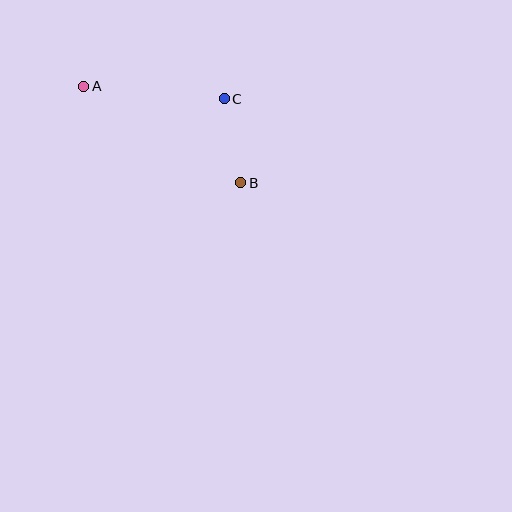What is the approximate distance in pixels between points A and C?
The distance between A and C is approximately 141 pixels.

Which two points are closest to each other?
Points B and C are closest to each other.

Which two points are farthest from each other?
Points A and B are farthest from each other.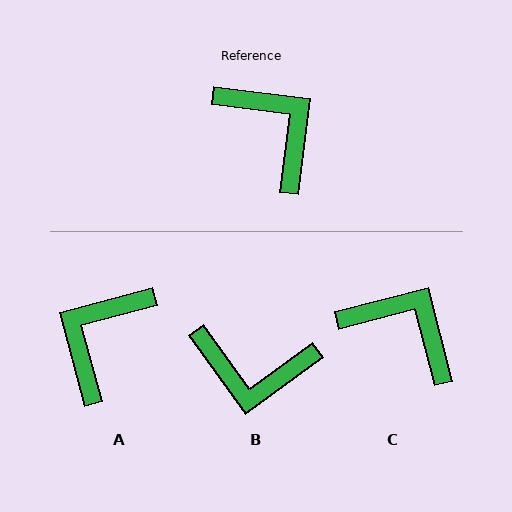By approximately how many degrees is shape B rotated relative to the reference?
Approximately 137 degrees clockwise.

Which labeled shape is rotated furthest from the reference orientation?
B, about 137 degrees away.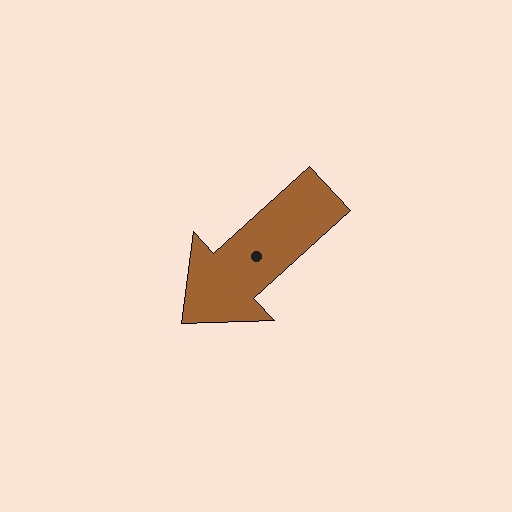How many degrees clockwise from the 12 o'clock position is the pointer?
Approximately 228 degrees.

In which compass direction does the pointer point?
Southwest.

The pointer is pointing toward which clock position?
Roughly 8 o'clock.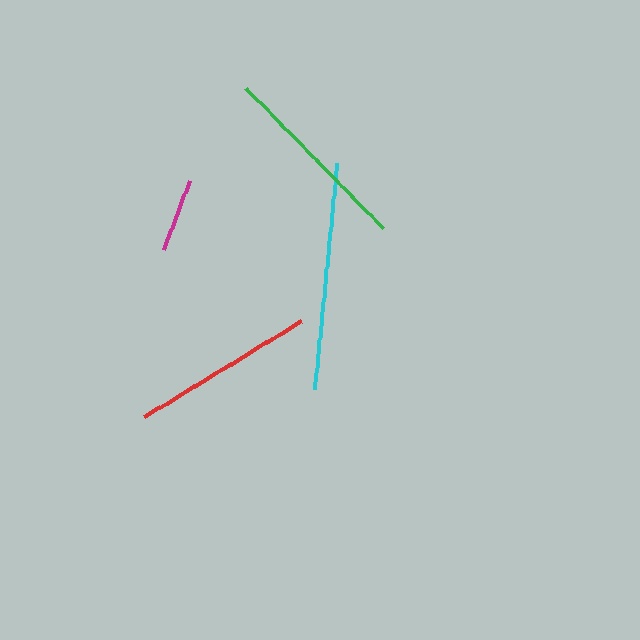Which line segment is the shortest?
The magenta line is the shortest at approximately 73 pixels.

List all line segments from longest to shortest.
From longest to shortest: cyan, green, red, magenta.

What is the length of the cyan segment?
The cyan segment is approximately 227 pixels long.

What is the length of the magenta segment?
The magenta segment is approximately 73 pixels long.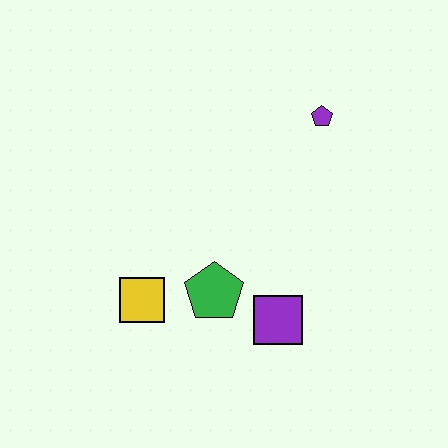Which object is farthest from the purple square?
The purple pentagon is farthest from the purple square.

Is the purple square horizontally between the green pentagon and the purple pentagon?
Yes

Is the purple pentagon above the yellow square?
Yes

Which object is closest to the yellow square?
The green pentagon is closest to the yellow square.